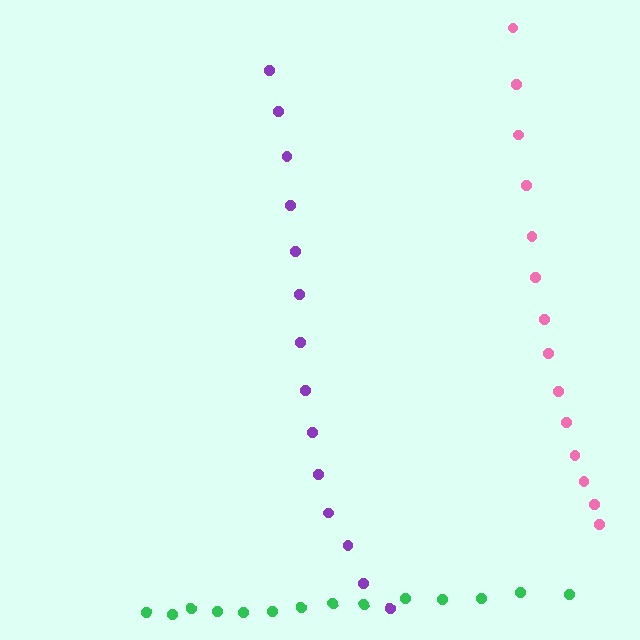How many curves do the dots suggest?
There are 3 distinct paths.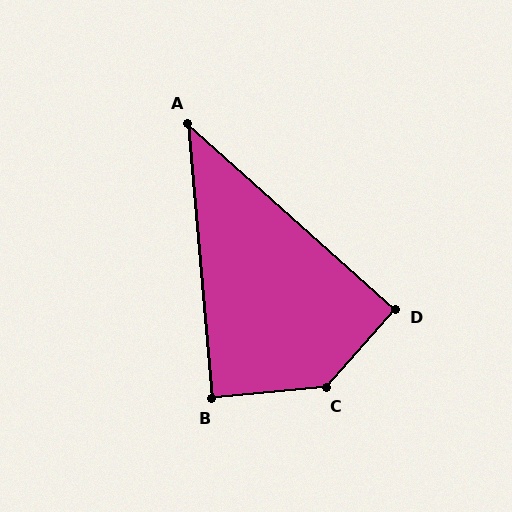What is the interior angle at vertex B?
Approximately 90 degrees (approximately right).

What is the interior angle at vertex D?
Approximately 90 degrees (approximately right).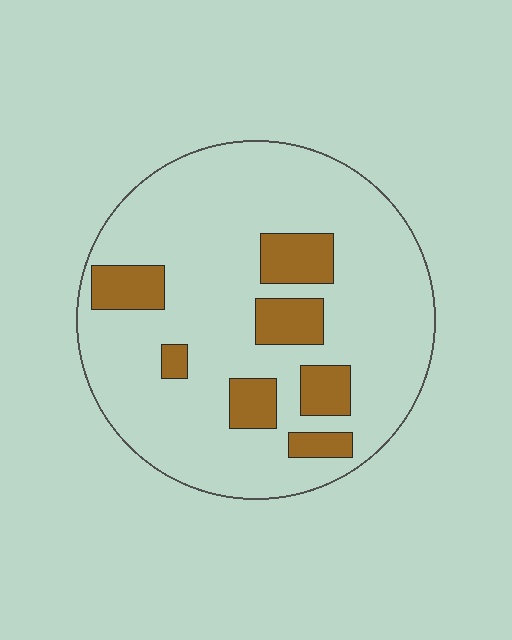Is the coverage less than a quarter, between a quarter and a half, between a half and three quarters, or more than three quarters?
Less than a quarter.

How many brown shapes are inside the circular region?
7.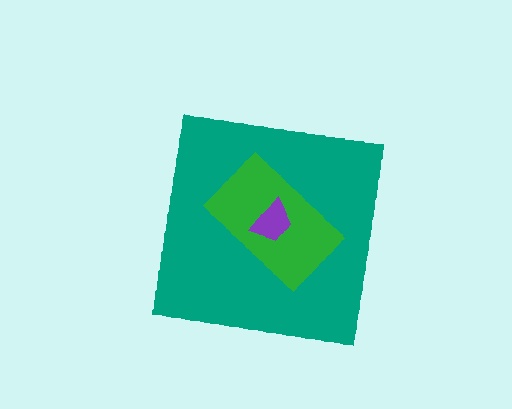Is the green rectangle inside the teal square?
Yes.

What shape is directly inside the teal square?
The green rectangle.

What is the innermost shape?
The purple trapezoid.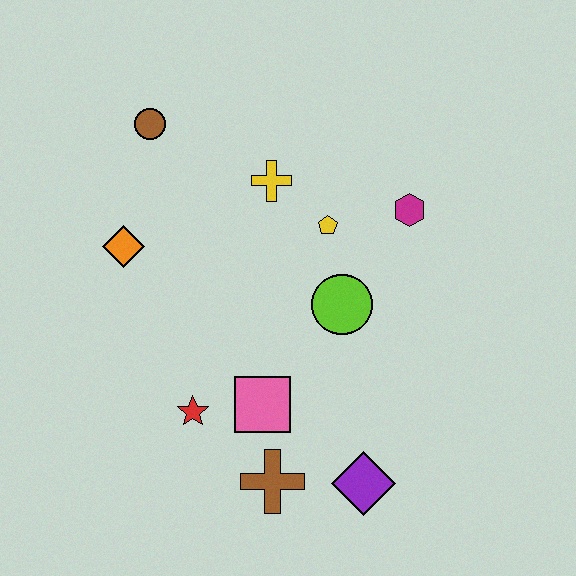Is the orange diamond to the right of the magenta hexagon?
No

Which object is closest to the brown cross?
The pink square is closest to the brown cross.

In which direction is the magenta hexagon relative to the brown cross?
The magenta hexagon is above the brown cross.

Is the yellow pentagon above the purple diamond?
Yes